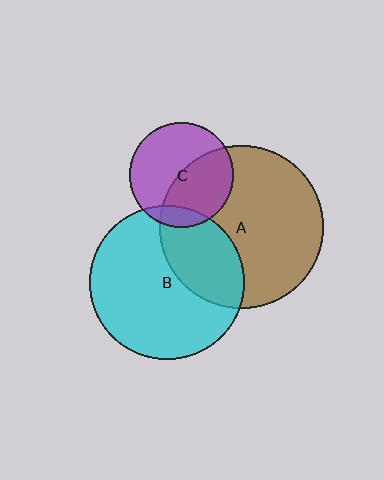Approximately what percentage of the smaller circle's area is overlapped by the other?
Approximately 10%.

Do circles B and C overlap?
Yes.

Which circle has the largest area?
Circle A (brown).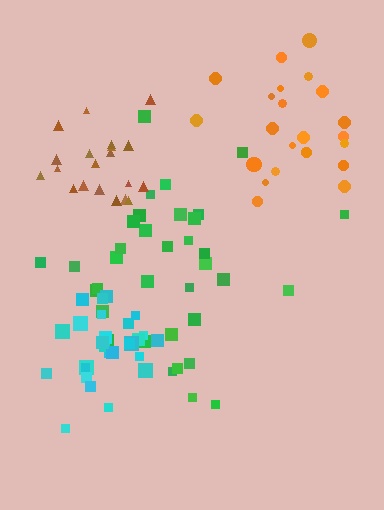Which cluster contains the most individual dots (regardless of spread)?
Green (35).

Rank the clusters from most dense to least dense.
cyan, brown, orange, green.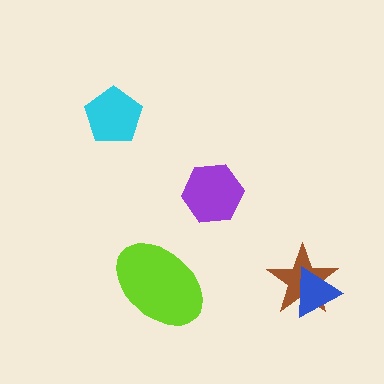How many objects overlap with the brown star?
1 object overlaps with the brown star.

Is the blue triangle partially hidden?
No, no other shape covers it.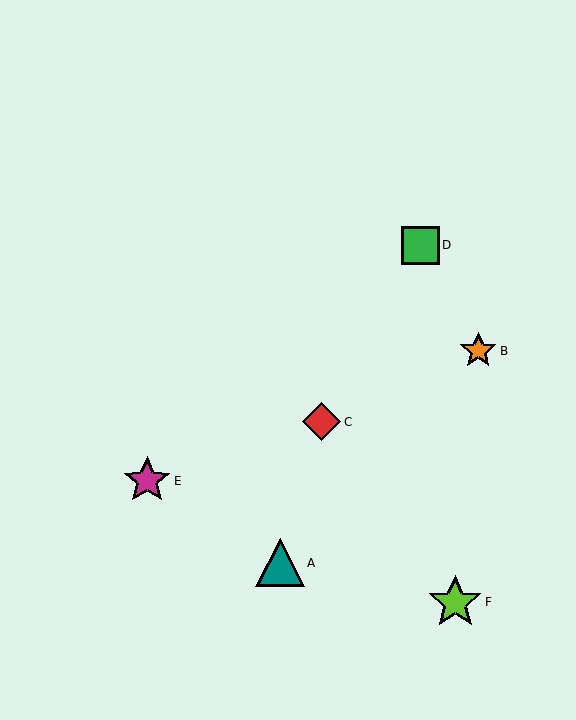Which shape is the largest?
The lime star (labeled F) is the largest.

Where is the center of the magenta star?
The center of the magenta star is at (147, 481).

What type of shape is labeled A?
Shape A is a teal triangle.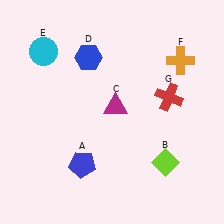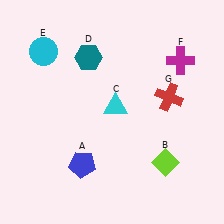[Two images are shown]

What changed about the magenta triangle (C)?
In Image 1, C is magenta. In Image 2, it changed to cyan.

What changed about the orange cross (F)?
In Image 1, F is orange. In Image 2, it changed to magenta.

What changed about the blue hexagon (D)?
In Image 1, D is blue. In Image 2, it changed to teal.